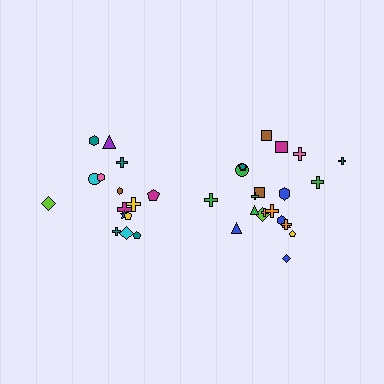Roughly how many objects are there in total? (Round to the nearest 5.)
Roughly 35 objects in total.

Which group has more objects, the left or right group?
The right group.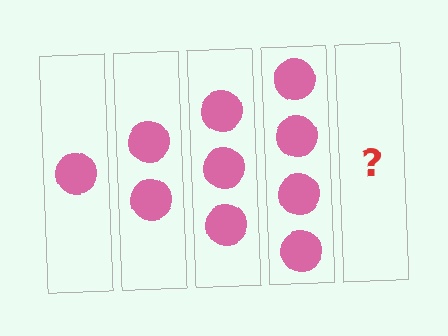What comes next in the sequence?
The next element should be 5 circles.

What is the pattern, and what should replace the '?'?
The pattern is that each step adds one more circle. The '?' should be 5 circles.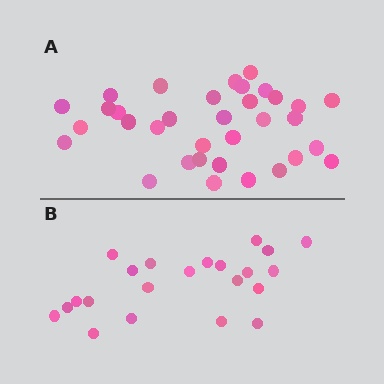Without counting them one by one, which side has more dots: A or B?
Region A (the top region) has more dots.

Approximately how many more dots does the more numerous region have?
Region A has roughly 12 or so more dots than region B.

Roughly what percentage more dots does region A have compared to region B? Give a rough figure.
About 55% more.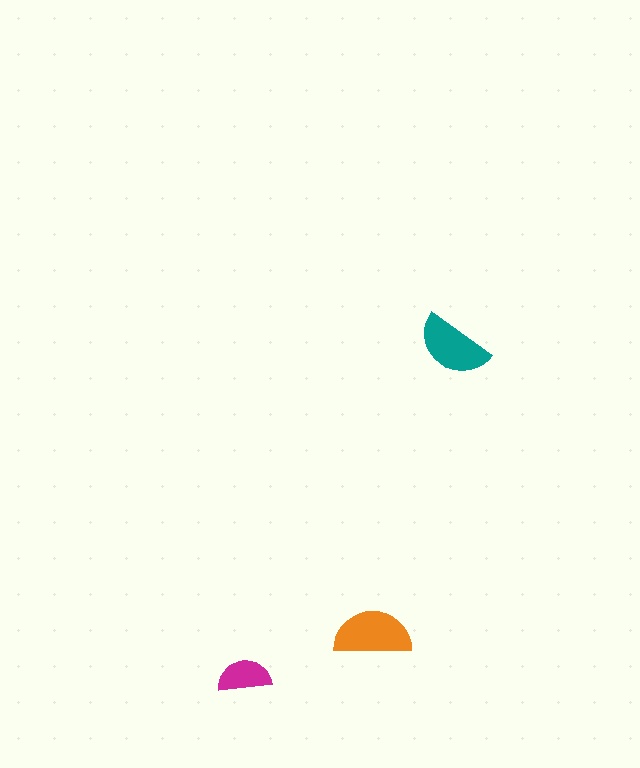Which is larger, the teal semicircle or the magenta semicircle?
The teal one.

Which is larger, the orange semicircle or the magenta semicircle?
The orange one.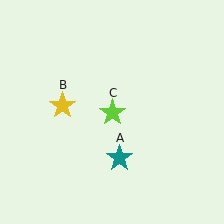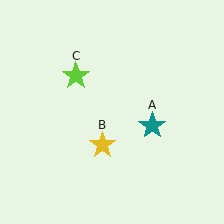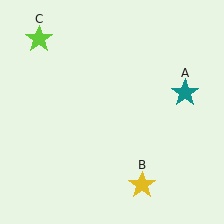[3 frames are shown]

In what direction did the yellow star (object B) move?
The yellow star (object B) moved down and to the right.